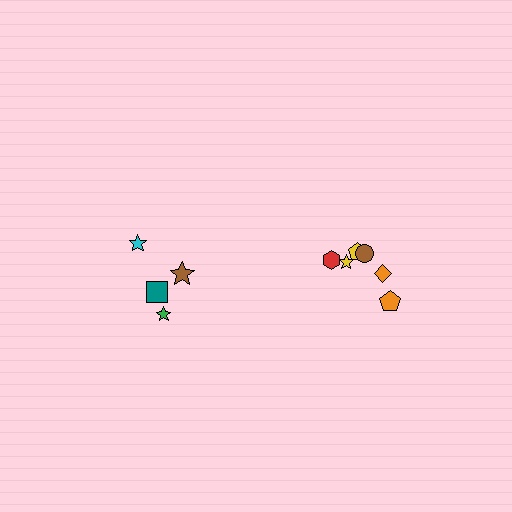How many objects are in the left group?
There are 4 objects.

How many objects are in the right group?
There are 6 objects.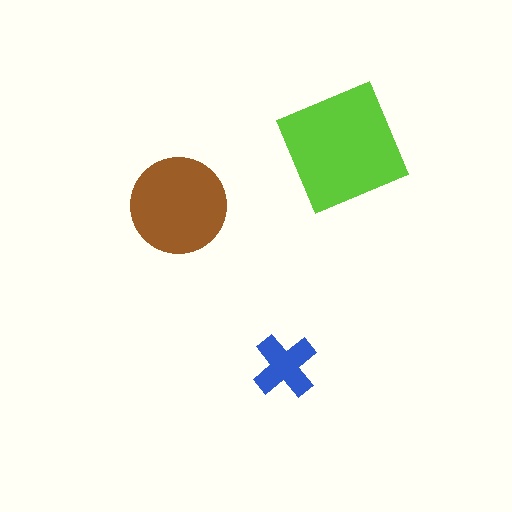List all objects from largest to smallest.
The lime square, the brown circle, the blue cross.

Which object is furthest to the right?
The lime square is rightmost.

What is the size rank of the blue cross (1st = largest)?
3rd.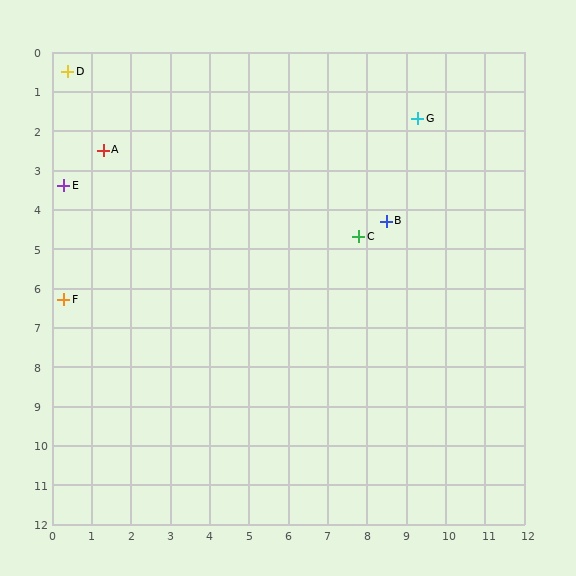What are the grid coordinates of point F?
Point F is at approximately (0.3, 6.3).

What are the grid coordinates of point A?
Point A is at approximately (1.3, 2.5).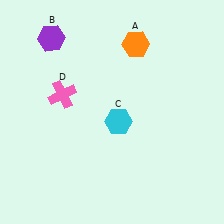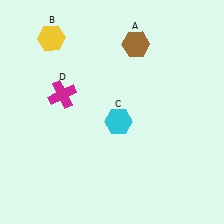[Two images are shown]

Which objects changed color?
A changed from orange to brown. B changed from purple to yellow. D changed from pink to magenta.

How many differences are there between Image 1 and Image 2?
There are 3 differences between the two images.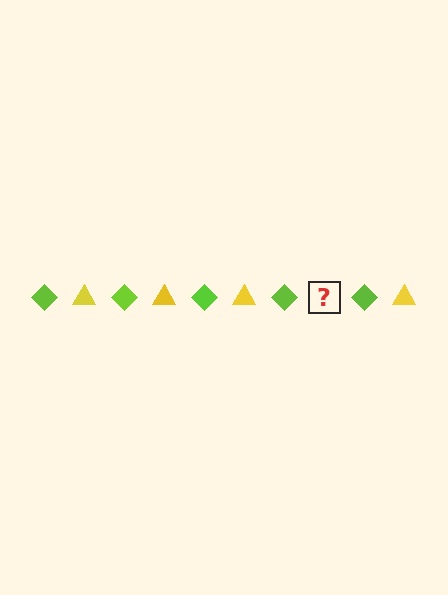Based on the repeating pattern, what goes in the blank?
The blank should be a yellow triangle.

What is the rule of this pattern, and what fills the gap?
The rule is that the pattern alternates between lime diamond and yellow triangle. The gap should be filled with a yellow triangle.